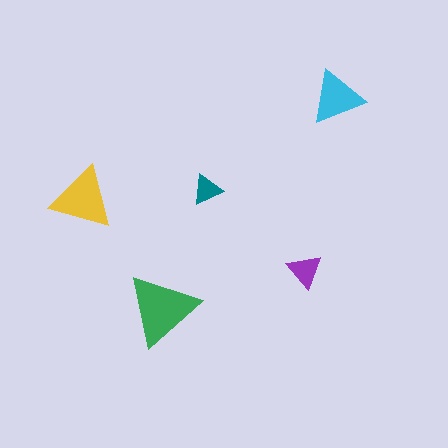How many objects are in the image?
There are 5 objects in the image.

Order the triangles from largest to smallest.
the green one, the yellow one, the cyan one, the purple one, the teal one.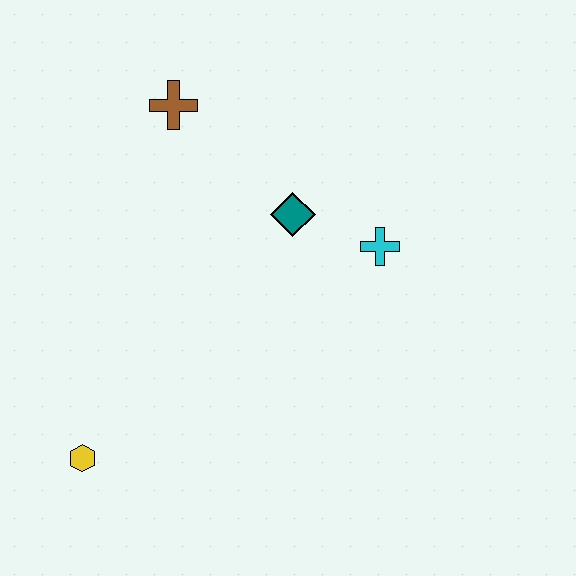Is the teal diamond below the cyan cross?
No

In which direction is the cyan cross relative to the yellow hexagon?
The cyan cross is to the right of the yellow hexagon.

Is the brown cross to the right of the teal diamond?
No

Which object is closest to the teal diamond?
The cyan cross is closest to the teal diamond.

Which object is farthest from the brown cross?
The yellow hexagon is farthest from the brown cross.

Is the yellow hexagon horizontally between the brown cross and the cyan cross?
No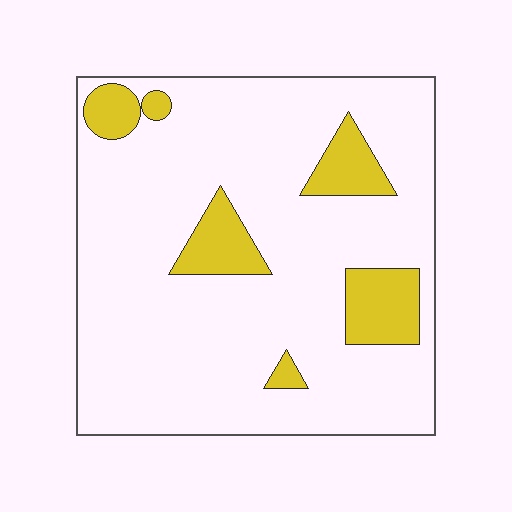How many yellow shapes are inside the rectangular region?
6.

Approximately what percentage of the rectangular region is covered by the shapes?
Approximately 15%.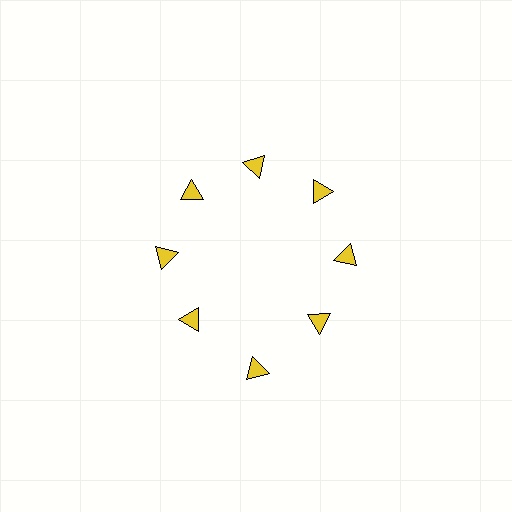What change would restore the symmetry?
The symmetry would be restored by moving it inward, back onto the ring so that all 8 triangles sit at equal angles and equal distance from the center.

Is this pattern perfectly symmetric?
No. The 8 yellow triangles are arranged in a ring, but one element near the 6 o'clock position is pushed outward from the center, breaking the 8-fold rotational symmetry.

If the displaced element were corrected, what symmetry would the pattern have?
It would have 8-fold rotational symmetry — the pattern would map onto itself every 45 degrees.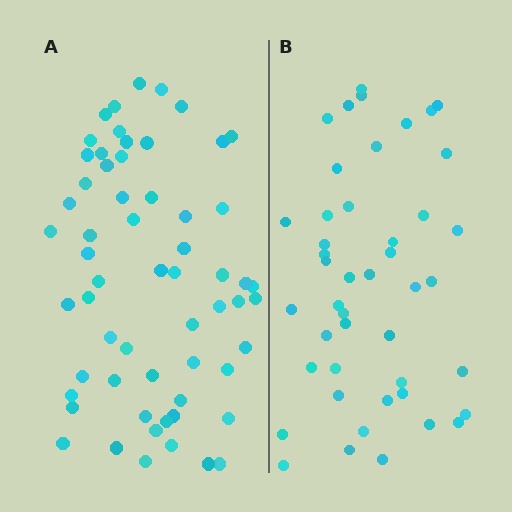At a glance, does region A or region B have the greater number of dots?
Region A (the left region) has more dots.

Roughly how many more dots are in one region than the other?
Region A has approximately 15 more dots than region B.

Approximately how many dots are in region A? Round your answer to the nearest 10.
About 60 dots.